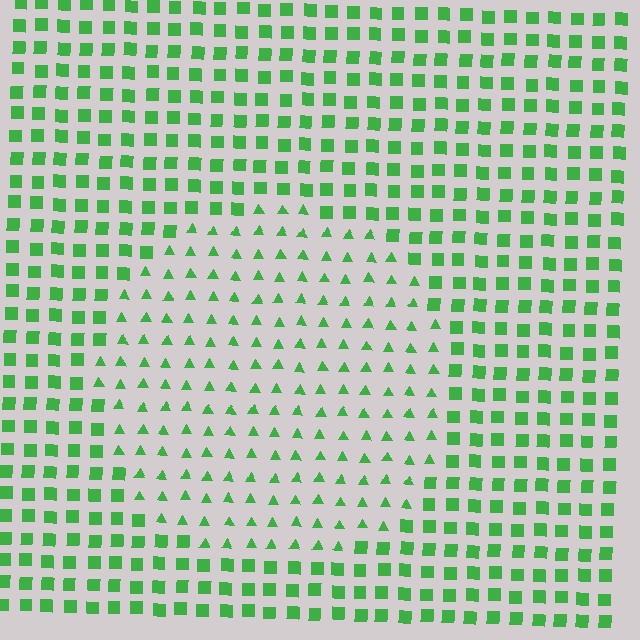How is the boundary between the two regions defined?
The boundary is defined by a change in element shape: triangles inside vs. squares outside. All elements share the same color and spacing.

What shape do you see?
I see a circle.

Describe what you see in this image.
The image is filled with small green elements arranged in a uniform grid. A circle-shaped region contains triangles, while the surrounding area contains squares. The boundary is defined purely by the change in element shape.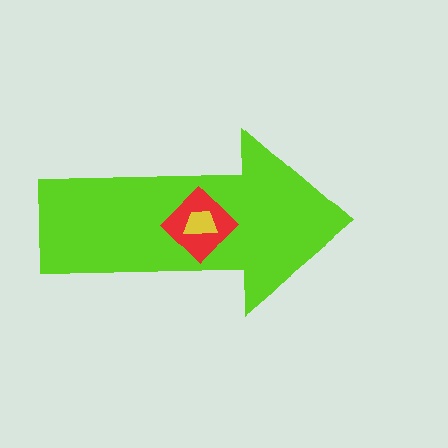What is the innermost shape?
The yellow trapezoid.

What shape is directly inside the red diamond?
The yellow trapezoid.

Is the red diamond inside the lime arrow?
Yes.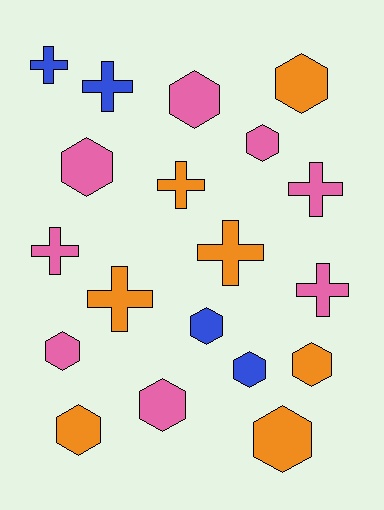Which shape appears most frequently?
Hexagon, with 11 objects.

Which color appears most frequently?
Pink, with 8 objects.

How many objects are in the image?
There are 19 objects.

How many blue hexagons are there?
There are 2 blue hexagons.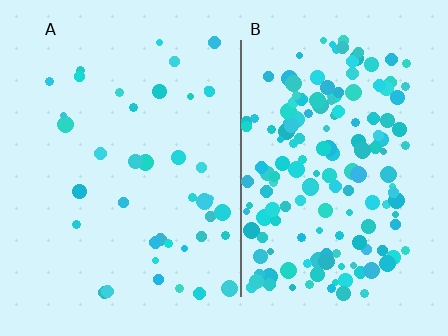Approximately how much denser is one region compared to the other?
Approximately 4.2× — region B over region A.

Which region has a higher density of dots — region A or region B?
B (the right).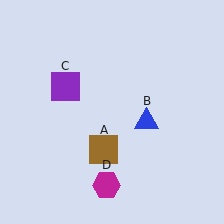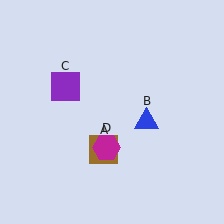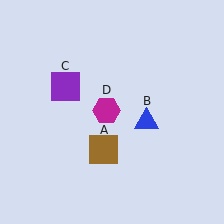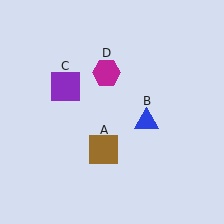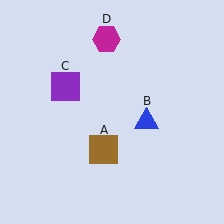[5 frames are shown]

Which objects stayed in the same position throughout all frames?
Brown square (object A) and blue triangle (object B) and purple square (object C) remained stationary.